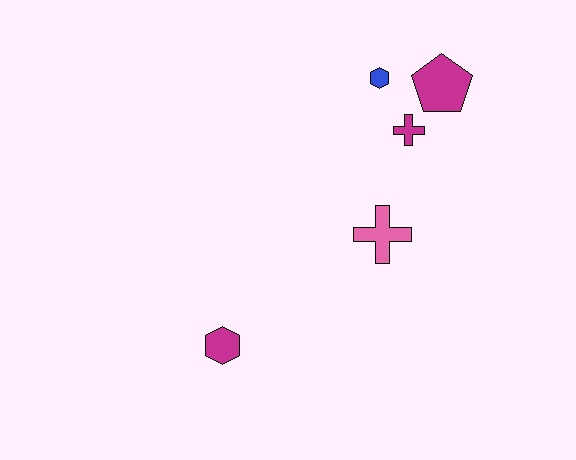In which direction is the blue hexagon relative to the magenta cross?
The blue hexagon is above the magenta cross.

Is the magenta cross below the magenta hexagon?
No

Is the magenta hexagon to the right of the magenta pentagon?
No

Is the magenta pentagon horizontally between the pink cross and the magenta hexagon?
No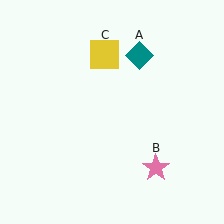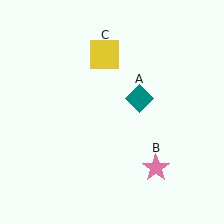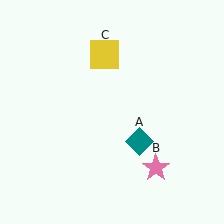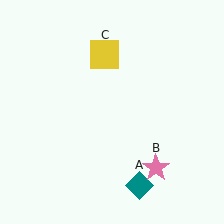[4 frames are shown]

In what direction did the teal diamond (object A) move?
The teal diamond (object A) moved down.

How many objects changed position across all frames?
1 object changed position: teal diamond (object A).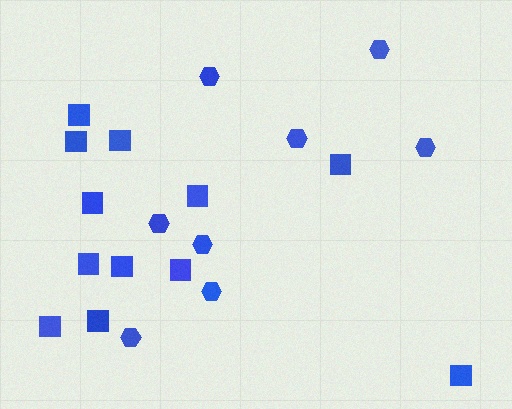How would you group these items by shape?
There are 2 groups: one group of squares (12) and one group of hexagons (8).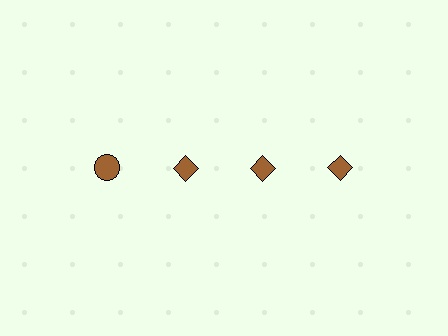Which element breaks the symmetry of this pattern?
The brown circle in the top row, leftmost column breaks the symmetry. All other shapes are brown diamonds.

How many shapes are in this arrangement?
There are 4 shapes arranged in a grid pattern.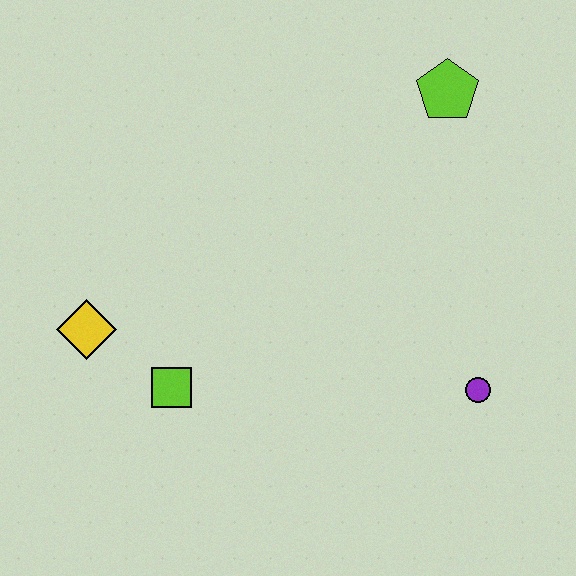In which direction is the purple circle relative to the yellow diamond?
The purple circle is to the right of the yellow diamond.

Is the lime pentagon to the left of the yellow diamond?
No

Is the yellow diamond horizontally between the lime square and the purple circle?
No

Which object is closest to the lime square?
The yellow diamond is closest to the lime square.